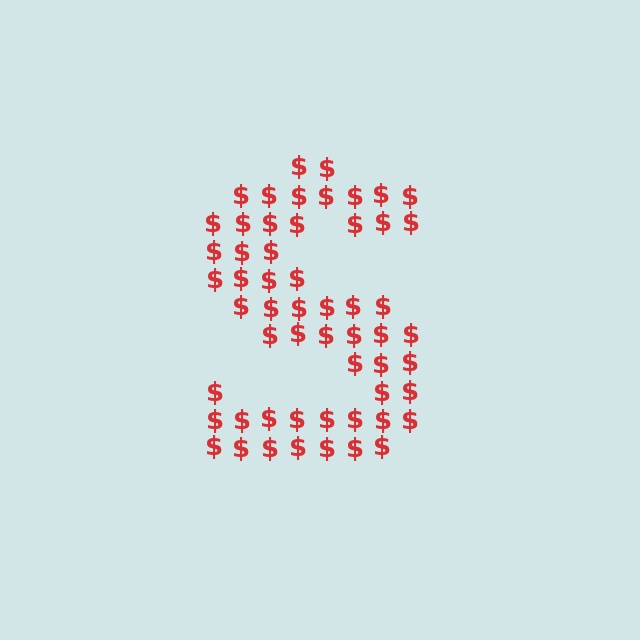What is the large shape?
The large shape is the letter S.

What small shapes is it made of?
It is made of small dollar signs.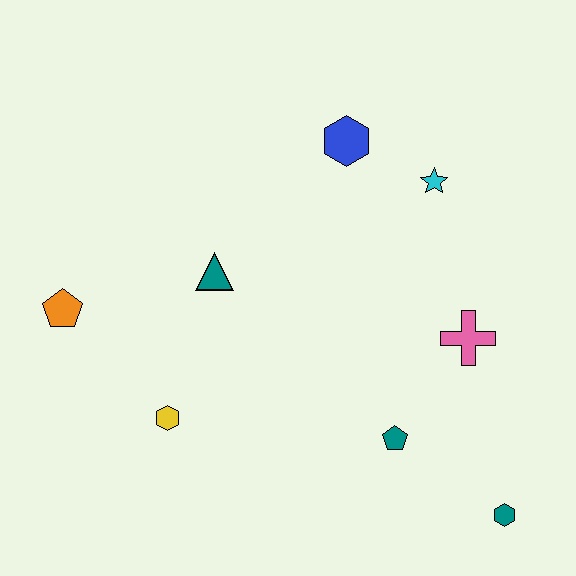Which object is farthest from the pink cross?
The orange pentagon is farthest from the pink cross.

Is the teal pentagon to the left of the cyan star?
Yes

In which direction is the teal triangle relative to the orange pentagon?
The teal triangle is to the right of the orange pentagon.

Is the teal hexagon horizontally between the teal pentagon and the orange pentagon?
No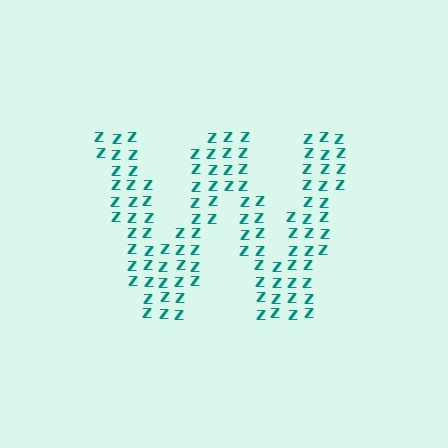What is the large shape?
The large shape is the letter W.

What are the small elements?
The small elements are letter Z's.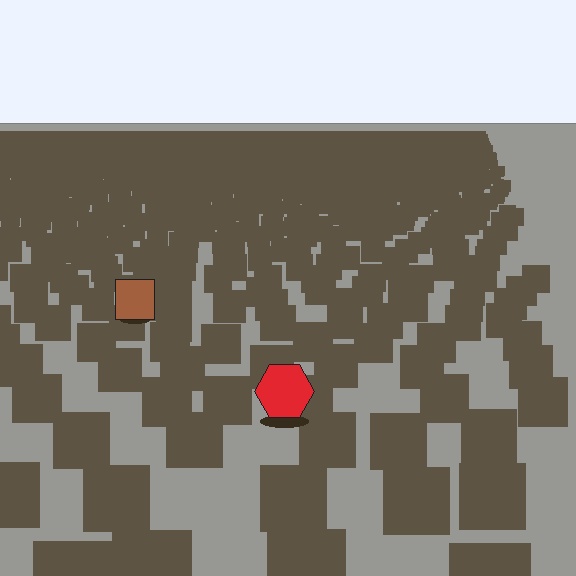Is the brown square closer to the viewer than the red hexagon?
No. The red hexagon is closer — you can tell from the texture gradient: the ground texture is coarser near it.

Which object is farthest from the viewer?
The brown square is farthest from the viewer. It appears smaller and the ground texture around it is denser.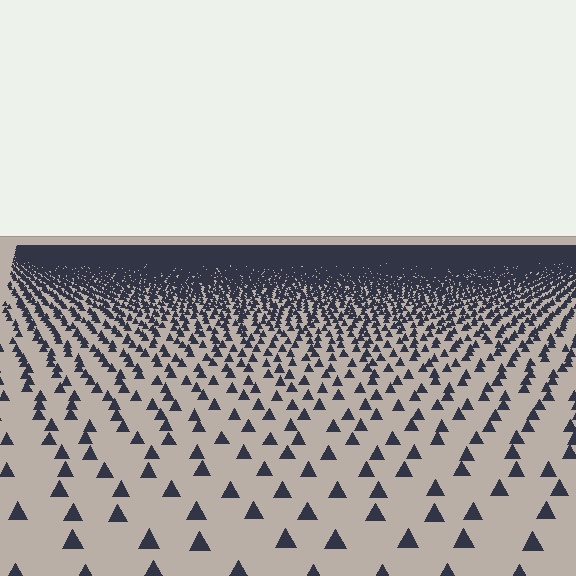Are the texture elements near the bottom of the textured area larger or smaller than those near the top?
Larger. Near the bottom, elements are closer to the viewer and appear at a bigger on-screen size.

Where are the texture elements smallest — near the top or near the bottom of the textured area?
Near the top.